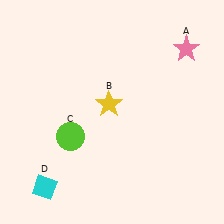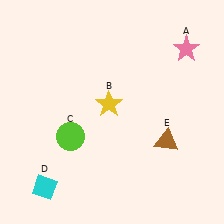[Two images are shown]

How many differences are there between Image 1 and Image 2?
There is 1 difference between the two images.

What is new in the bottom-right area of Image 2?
A brown triangle (E) was added in the bottom-right area of Image 2.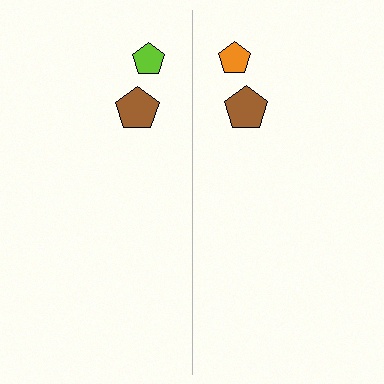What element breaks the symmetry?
The orange pentagon on the right side breaks the symmetry — its mirror counterpart is lime.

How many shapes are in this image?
There are 4 shapes in this image.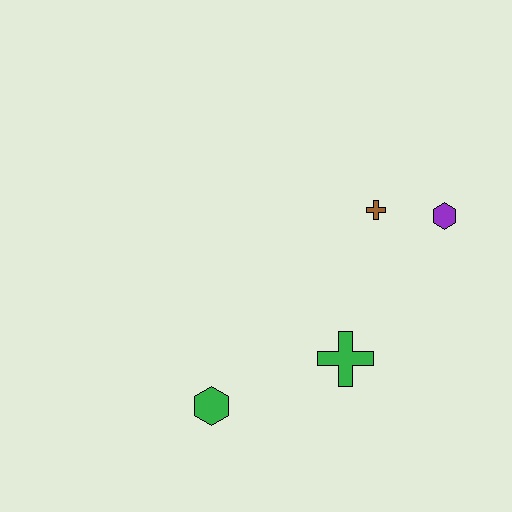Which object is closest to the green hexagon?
The green cross is closest to the green hexagon.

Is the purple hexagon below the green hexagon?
No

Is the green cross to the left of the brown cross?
Yes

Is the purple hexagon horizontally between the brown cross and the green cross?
No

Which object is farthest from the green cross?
The purple hexagon is farthest from the green cross.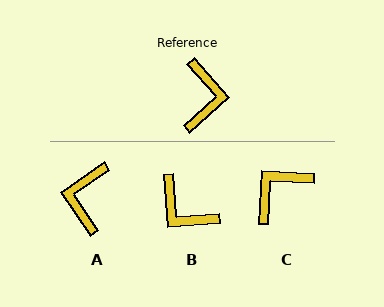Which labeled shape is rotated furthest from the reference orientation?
A, about 173 degrees away.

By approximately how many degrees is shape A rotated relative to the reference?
Approximately 173 degrees counter-clockwise.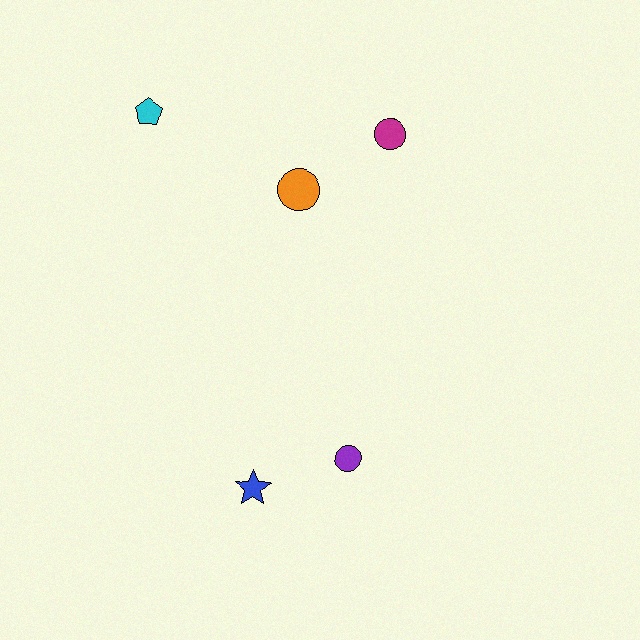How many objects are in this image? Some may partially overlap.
There are 5 objects.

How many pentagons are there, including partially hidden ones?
There is 1 pentagon.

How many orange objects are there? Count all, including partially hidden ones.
There is 1 orange object.